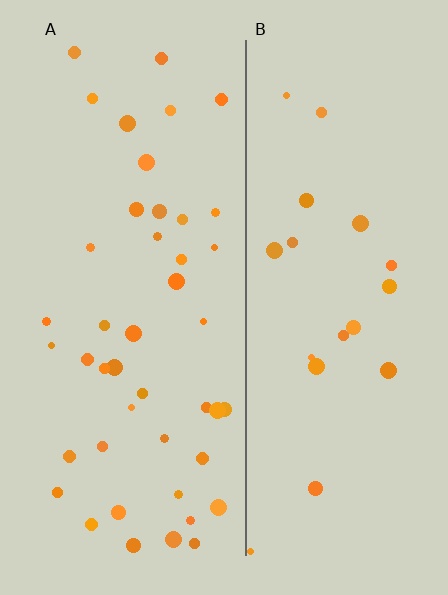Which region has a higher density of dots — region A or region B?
A (the left).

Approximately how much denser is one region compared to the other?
Approximately 2.2× — region A over region B.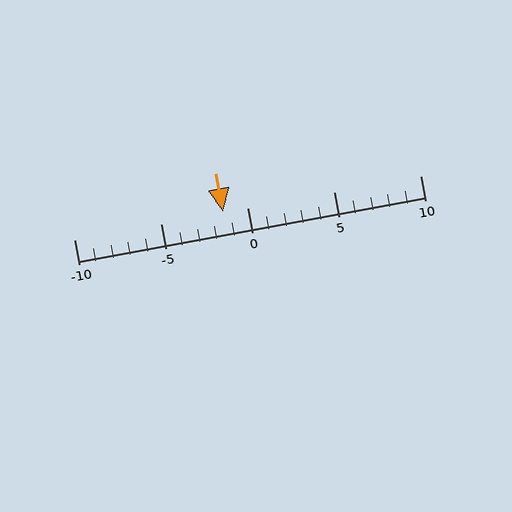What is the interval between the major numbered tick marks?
The major tick marks are spaced 5 units apart.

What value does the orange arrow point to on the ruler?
The orange arrow points to approximately -1.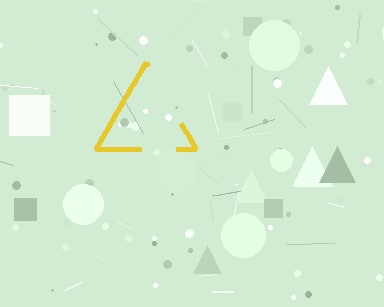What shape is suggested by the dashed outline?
The dashed outline suggests a triangle.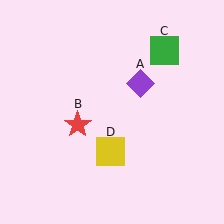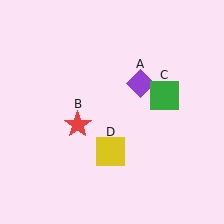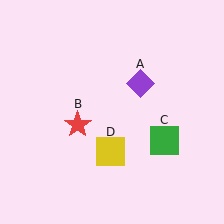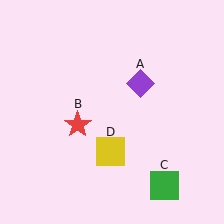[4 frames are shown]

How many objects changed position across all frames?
1 object changed position: green square (object C).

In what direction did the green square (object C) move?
The green square (object C) moved down.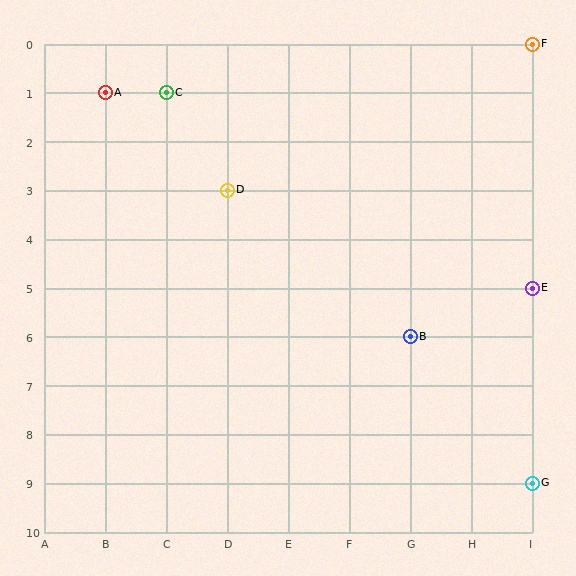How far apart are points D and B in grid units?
Points D and B are 3 columns and 3 rows apart (about 4.2 grid units diagonally).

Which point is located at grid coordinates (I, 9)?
Point G is at (I, 9).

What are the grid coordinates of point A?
Point A is at grid coordinates (B, 1).